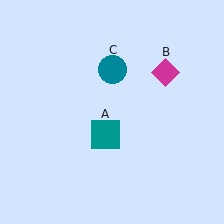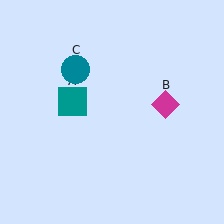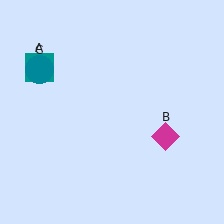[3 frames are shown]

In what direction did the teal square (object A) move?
The teal square (object A) moved up and to the left.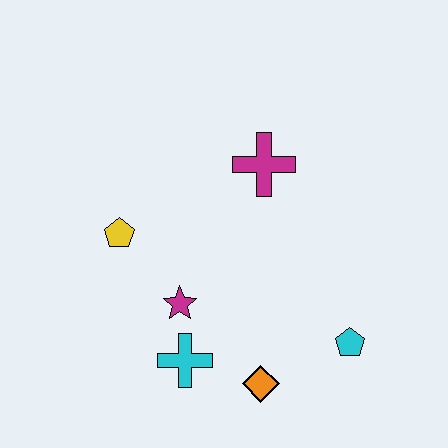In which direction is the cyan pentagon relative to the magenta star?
The cyan pentagon is to the right of the magenta star.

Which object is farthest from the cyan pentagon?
The yellow pentagon is farthest from the cyan pentagon.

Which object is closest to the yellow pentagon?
The magenta star is closest to the yellow pentagon.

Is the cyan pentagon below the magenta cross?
Yes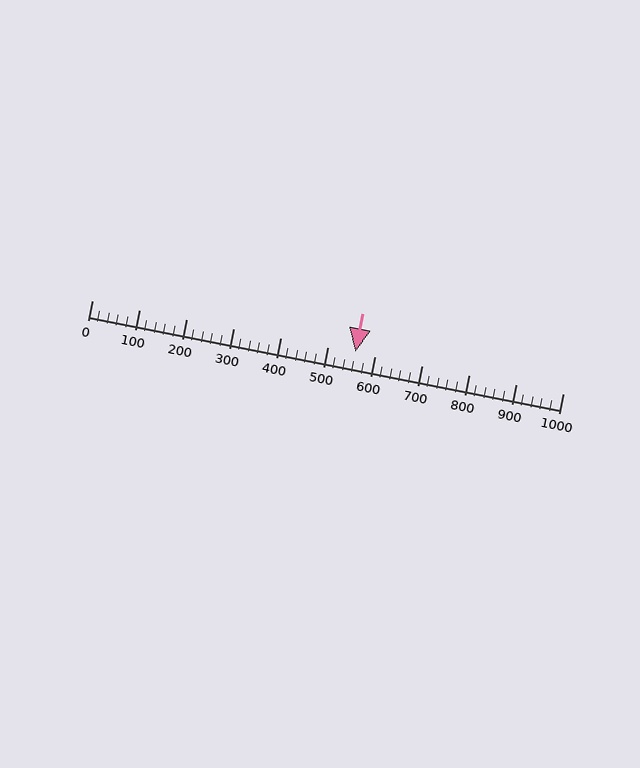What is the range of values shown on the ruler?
The ruler shows values from 0 to 1000.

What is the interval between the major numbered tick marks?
The major tick marks are spaced 100 units apart.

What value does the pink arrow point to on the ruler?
The pink arrow points to approximately 560.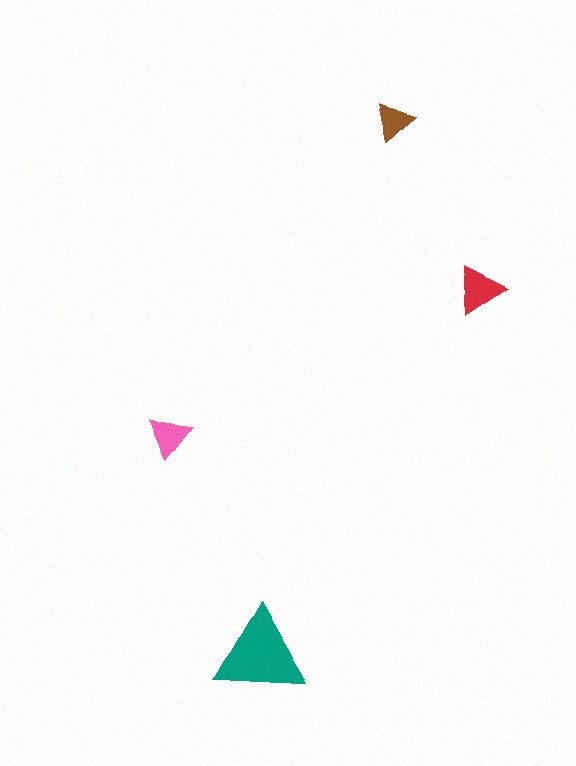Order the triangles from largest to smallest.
the teal one, the red one, the pink one, the brown one.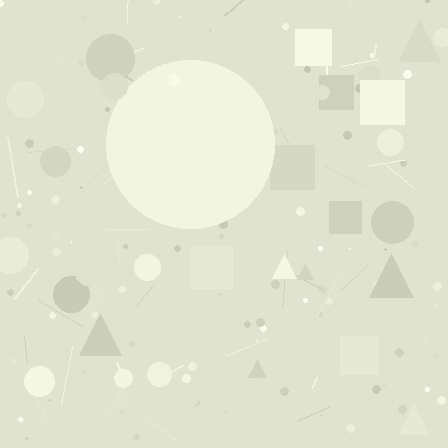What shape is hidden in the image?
A circle is hidden in the image.